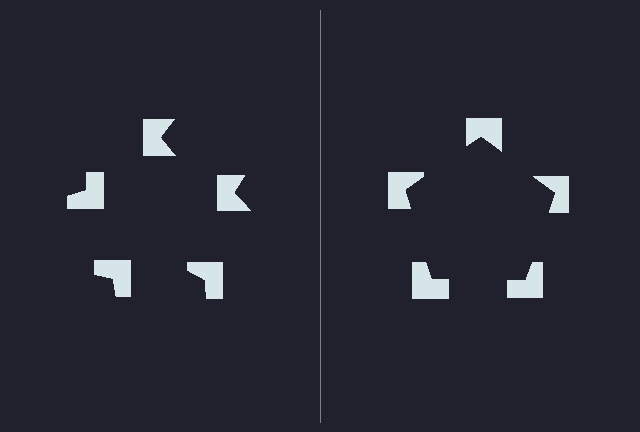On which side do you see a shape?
An illusory pentagon appears on the right side. On the left side the wedge cuts are rotated, so no coherent shape forms.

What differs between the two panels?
The notched squares are positioned identically on both sides; only the wedge orientations differ. On the right they align to a pentagon; on the left they are misaligned.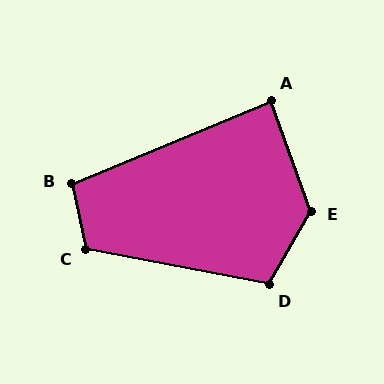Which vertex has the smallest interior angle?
A, at approximately 88 degrees.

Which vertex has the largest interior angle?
E, at approximately 131 degrees.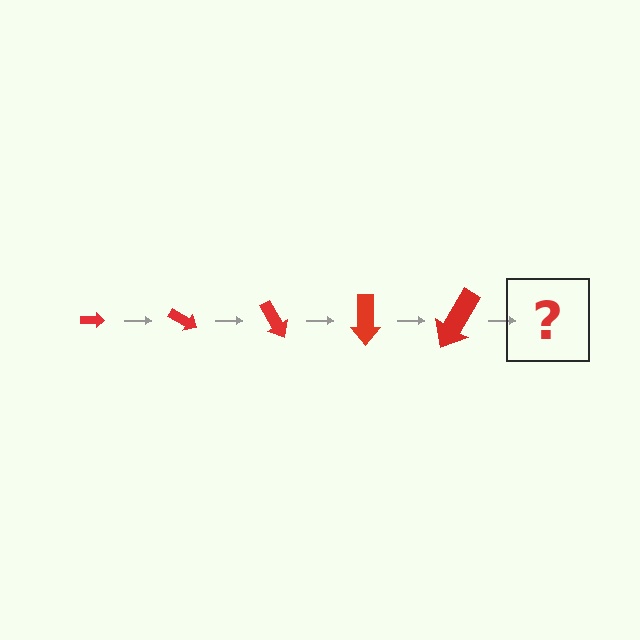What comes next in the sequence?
The next element should be an arrow, larger than the previous one and rotated 150 degrees from the start.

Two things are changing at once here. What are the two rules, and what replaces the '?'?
The two rules are that the arrow grows larger each step and it rotates 30 degrees each step. The '?' should be an arrow, larger than the previous one and rotated 150 degrees from the start.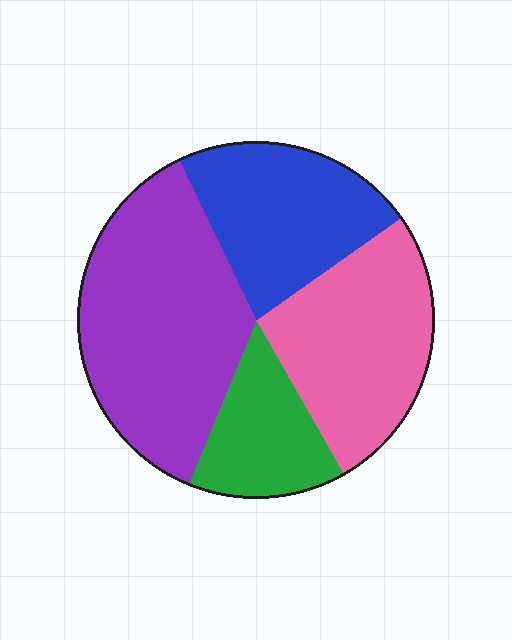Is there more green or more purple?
Purple.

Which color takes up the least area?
Green, at roughly 15%.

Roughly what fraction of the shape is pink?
Pink takes up about one quarter (1/4) of the shape.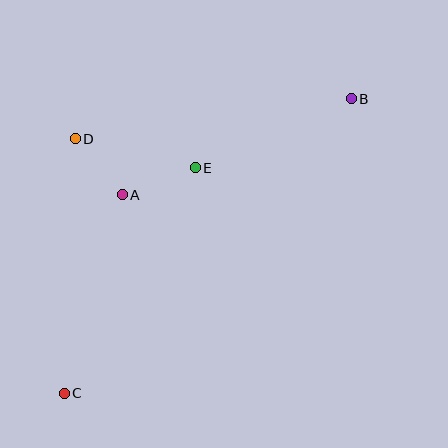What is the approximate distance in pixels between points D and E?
The distance between D and E is approximately 123 pixels.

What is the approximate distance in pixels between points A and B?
The distance between A and B is approximately 248 pixels.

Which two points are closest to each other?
Points A and D are closest to each other.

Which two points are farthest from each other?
Points B and C are farthest from each other.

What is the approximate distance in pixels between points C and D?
The distance between C and D is approximately 255 pixels.